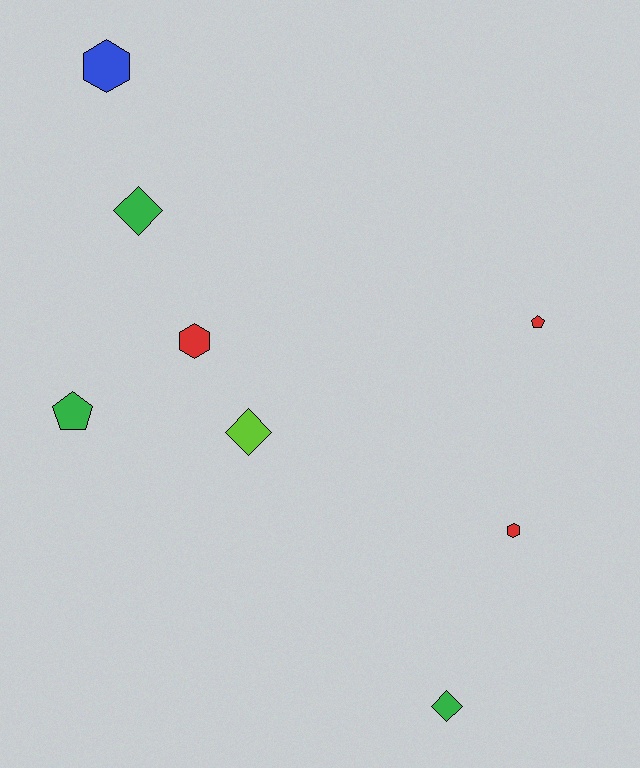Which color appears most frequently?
Red, with 3 objects.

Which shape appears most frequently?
Diamond, with 3 objects.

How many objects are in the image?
There are 8 objects.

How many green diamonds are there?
There are 2 green diamonds.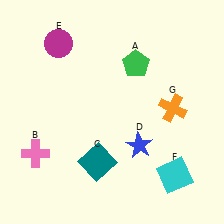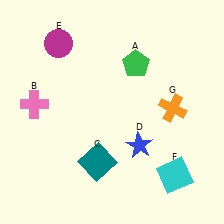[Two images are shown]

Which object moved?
The pink cross (B) moved up.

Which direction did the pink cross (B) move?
The pink cross (B) moved up.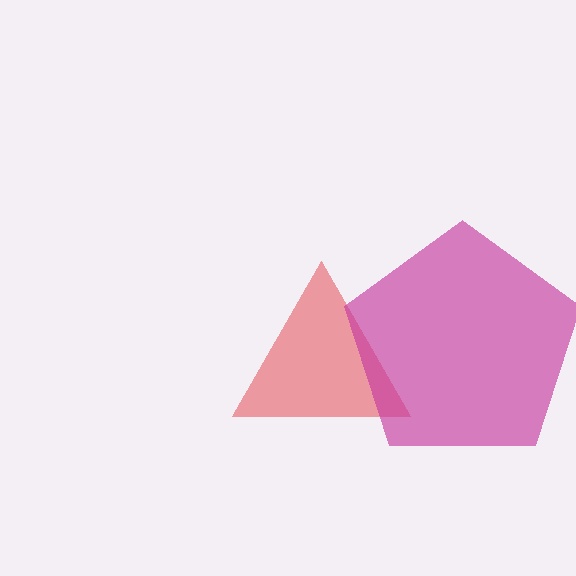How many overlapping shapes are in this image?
There are 2 overlapping shapes in the image.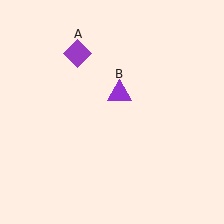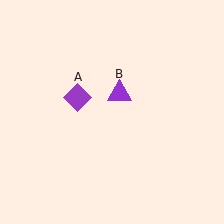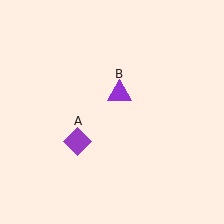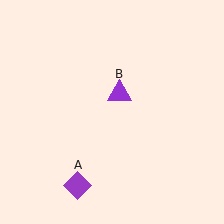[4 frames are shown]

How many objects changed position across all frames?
1 object changed position: purple diamond (object A).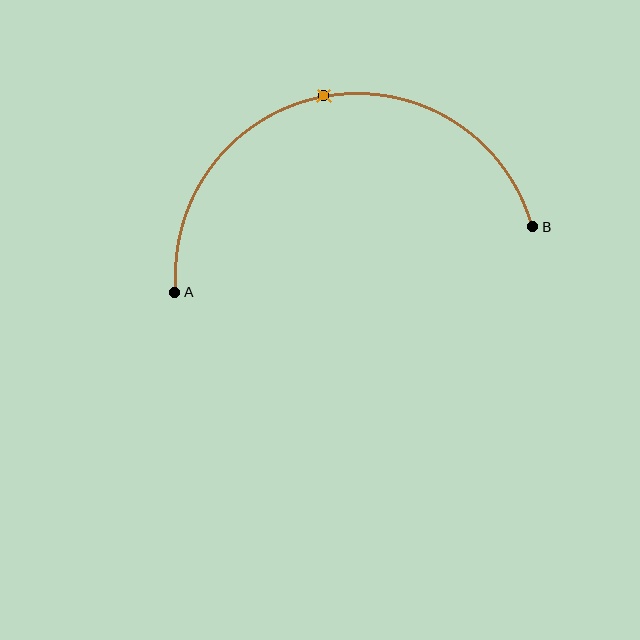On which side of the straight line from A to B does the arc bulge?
The arc bulges above the straight line connecting A and B.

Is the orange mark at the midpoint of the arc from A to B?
Yes. The orange mark lies on the arc at equal arc-length from both A and B — it is the arc midpoint.